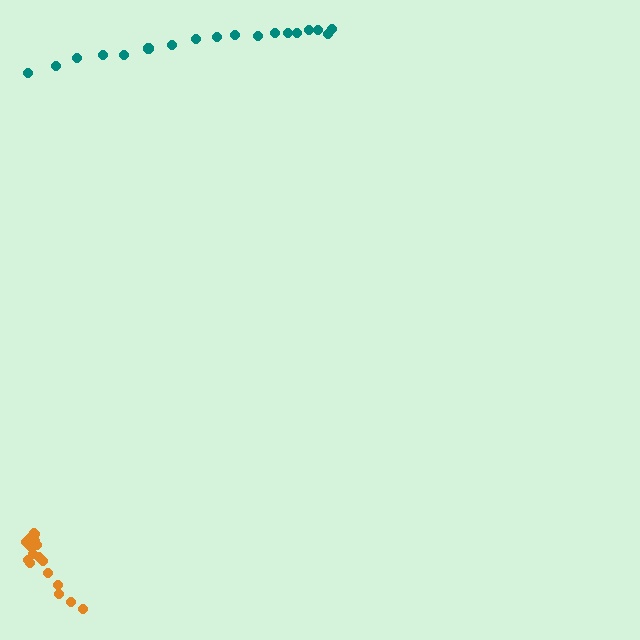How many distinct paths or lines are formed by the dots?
There are 2 distinct paths.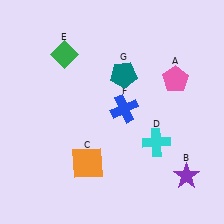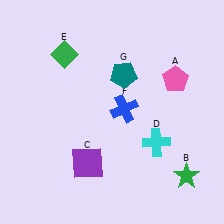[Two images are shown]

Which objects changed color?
B changed from purple to green. C changed from orange to purple.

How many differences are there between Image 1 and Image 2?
There are 2 differences between the two images.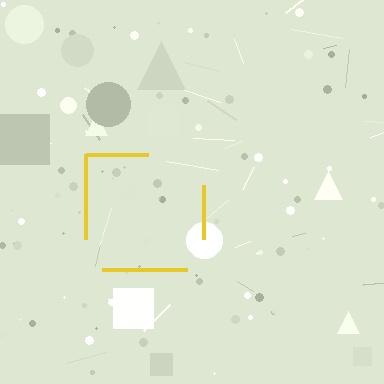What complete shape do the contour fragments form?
The contour fragments form a square.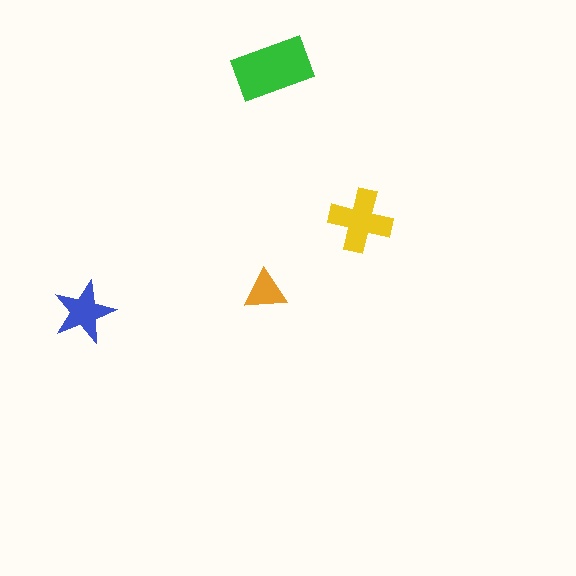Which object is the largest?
The green rectangle.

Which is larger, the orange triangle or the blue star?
The blue star.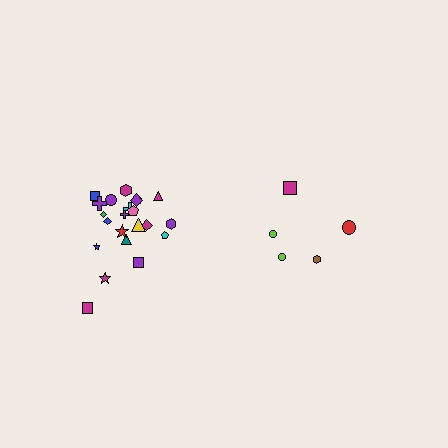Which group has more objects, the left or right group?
The left group.